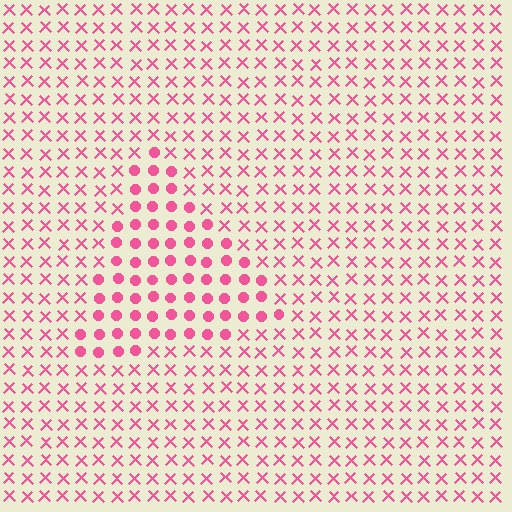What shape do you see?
I see a triangle.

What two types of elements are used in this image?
The image uses circles inside the triangle region and X marks outside it.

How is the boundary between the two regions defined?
The boundary is defined by a change in element shape: circles inside vs. X marks outside. All elements share the same color and spacing.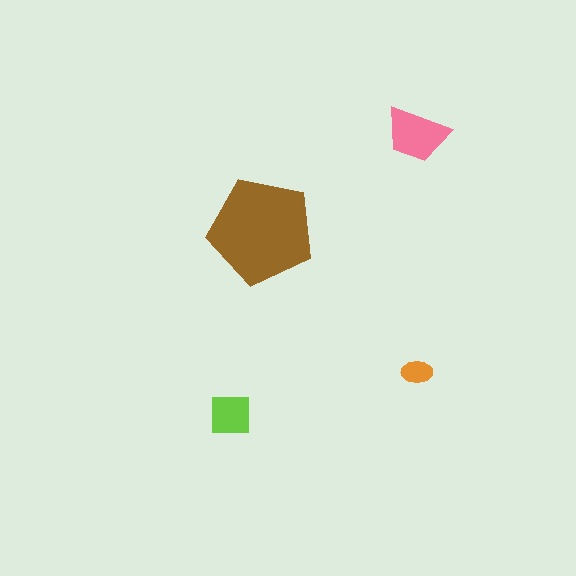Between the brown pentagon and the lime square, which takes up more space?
The brown pentagon.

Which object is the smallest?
The orange ellipse.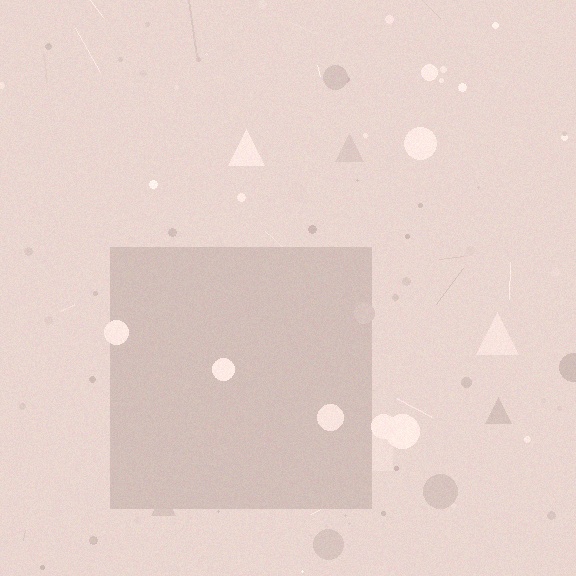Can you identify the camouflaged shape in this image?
The camouflaged shape is a square.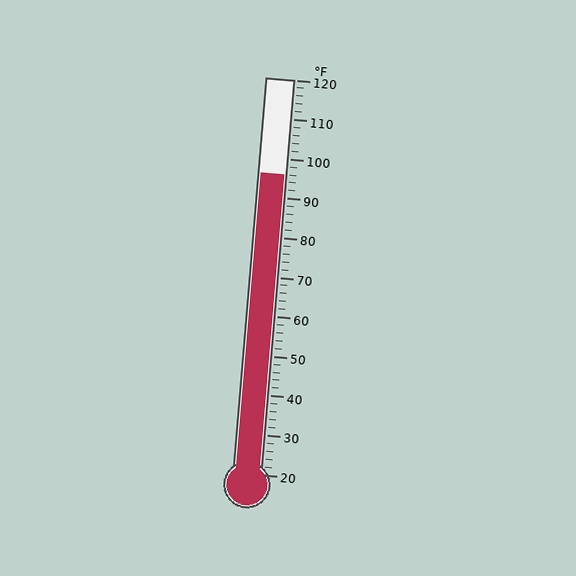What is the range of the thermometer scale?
The thermometer scale ranges from 20°F to 120°F.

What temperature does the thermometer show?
The thermometer shows approximately 96°F.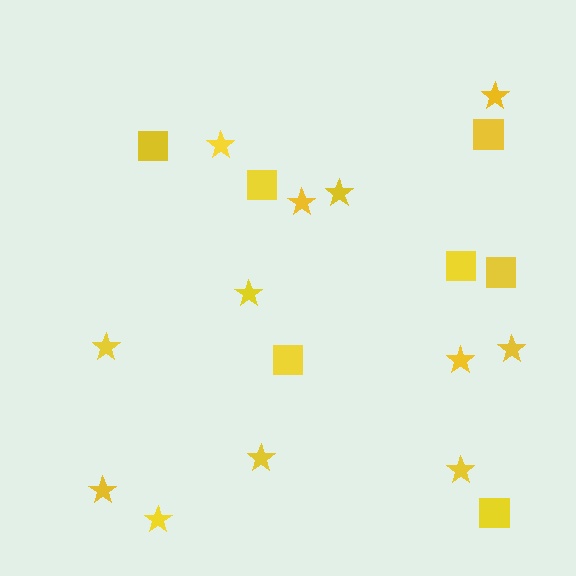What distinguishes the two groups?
There are 2 groups: one group of stars (12) and one group of squares (7).